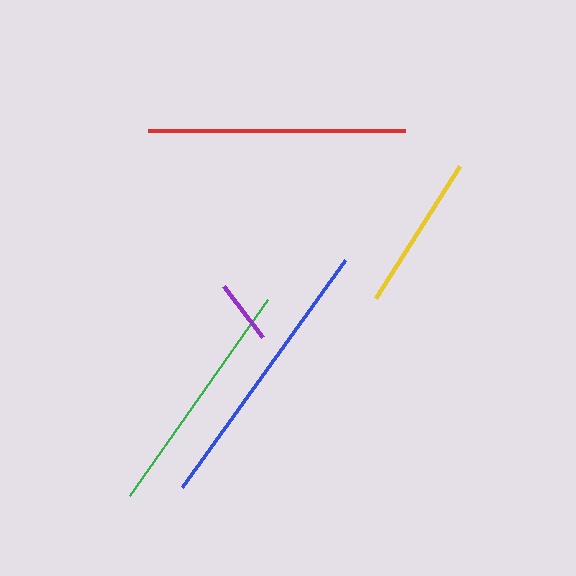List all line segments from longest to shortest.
From longest to shortest: blue, red, green, yellow, purple.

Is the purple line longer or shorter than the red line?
The red line is longer than the purple line.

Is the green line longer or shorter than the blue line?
The blue line is longer than the green line.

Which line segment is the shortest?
The purple line is the shortest at approximately 65 pixels.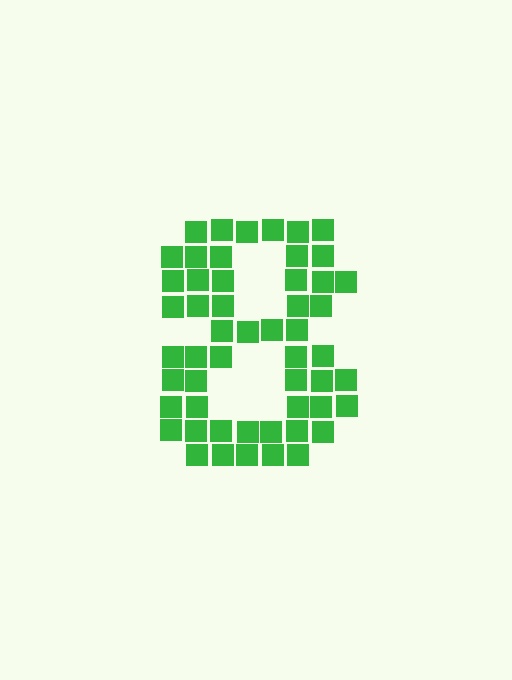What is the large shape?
The large shape is the digit 8.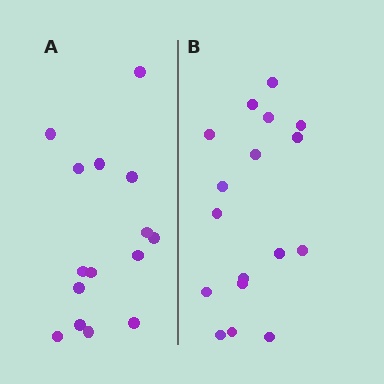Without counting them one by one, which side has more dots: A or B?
Region B (the right region) has more dots.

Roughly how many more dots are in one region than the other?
Region B has just a few more — roughly 2 or 3 more dots than region A.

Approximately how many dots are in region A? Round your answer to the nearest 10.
About 20 dots. (The exact count is 15, which rounds to 20.)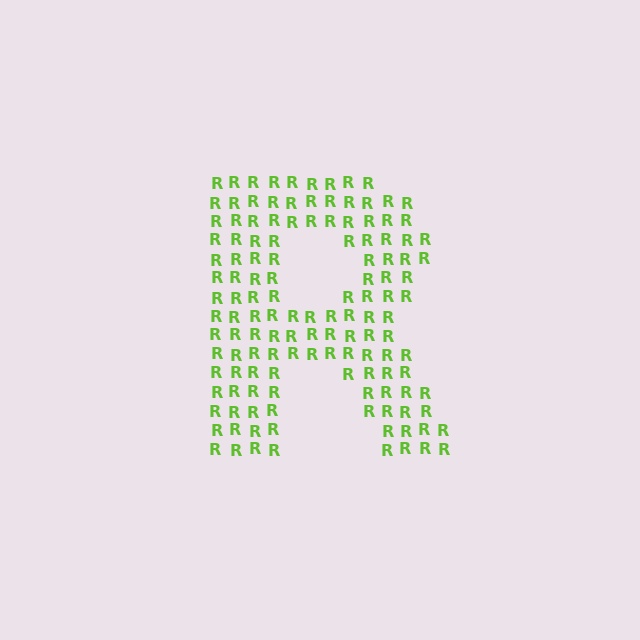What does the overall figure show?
The overall figure shows the letter R.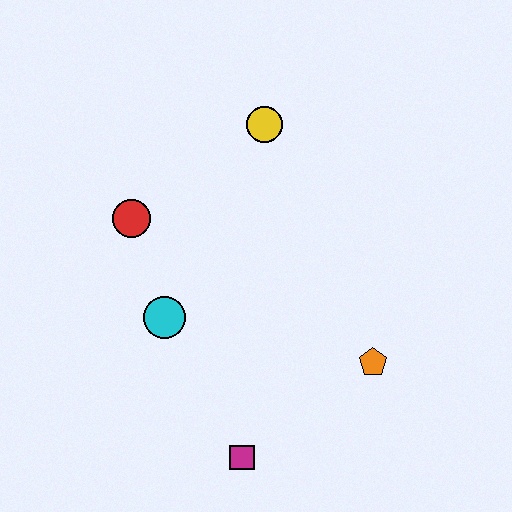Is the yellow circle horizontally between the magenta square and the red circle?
No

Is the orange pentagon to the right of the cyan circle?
Yes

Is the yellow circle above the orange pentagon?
Yes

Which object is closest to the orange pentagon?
The magenta square is closest to the orange pentagon.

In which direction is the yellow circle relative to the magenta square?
The yellow circle is above the magenta square.